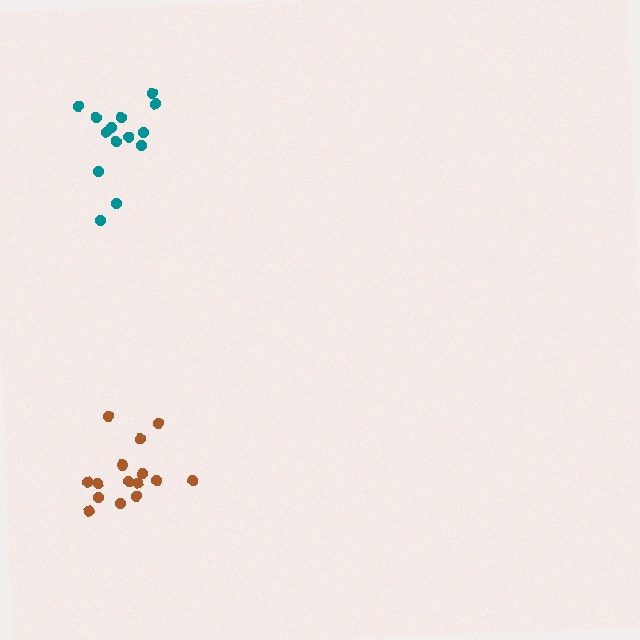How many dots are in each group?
Group 1: 15 dots, Group 2: 14 dots (29 total).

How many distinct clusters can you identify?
There are 2 distinct clusters.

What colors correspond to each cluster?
The clusters are colored: brown, teal.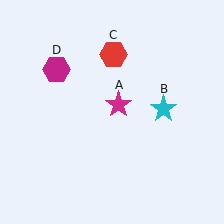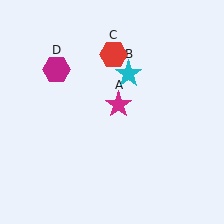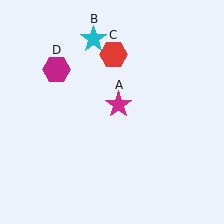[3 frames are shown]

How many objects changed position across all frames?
1 object changed position: cyan star (object B).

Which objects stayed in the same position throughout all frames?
Magenta star (object A) and red hexagon (object C) and magenta hexagon (object D) remained stationary.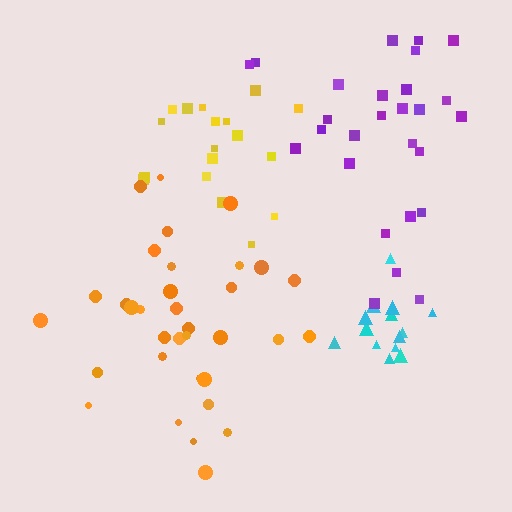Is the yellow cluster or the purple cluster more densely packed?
Yellow.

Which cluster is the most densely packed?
Cyan.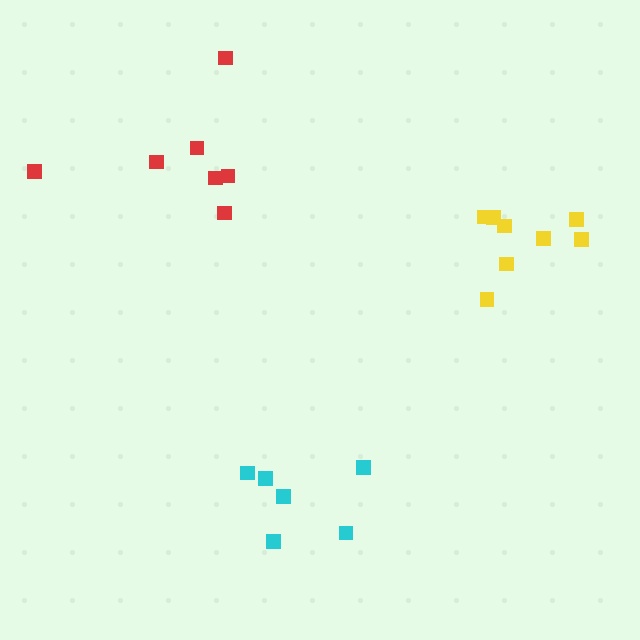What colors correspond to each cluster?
The clusters are colored: red, yellow, cyan.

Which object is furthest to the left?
The red cluster is leftmost.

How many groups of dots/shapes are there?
There are 3 groups.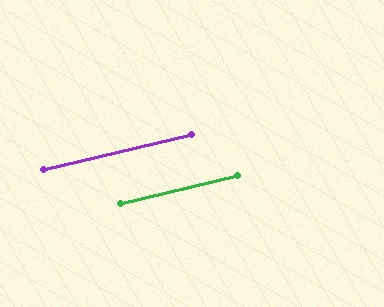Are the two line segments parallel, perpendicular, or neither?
Parallel — their directions differ by only 0.2°.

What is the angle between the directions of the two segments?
Approximately 0 degrees.